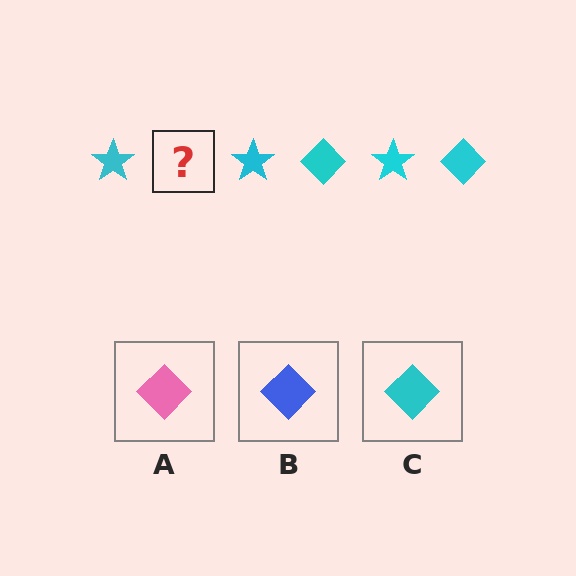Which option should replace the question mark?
Option C.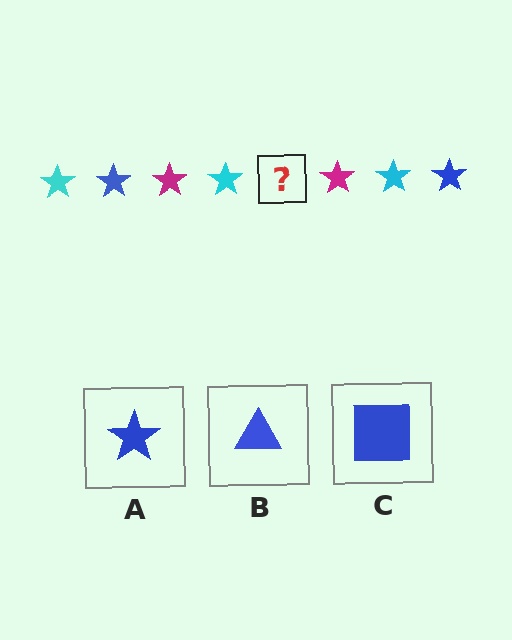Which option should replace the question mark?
Option A.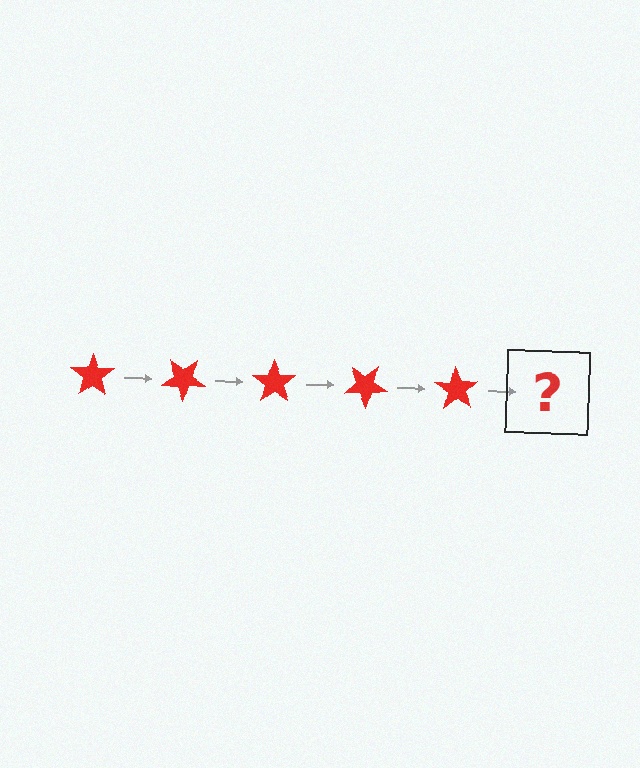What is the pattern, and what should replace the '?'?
The pattern is that the star rotates 35 degrees each step. The '?' should be a red star rotated 175 degrees.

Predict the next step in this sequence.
The next step is a red star rotated 175 degrees.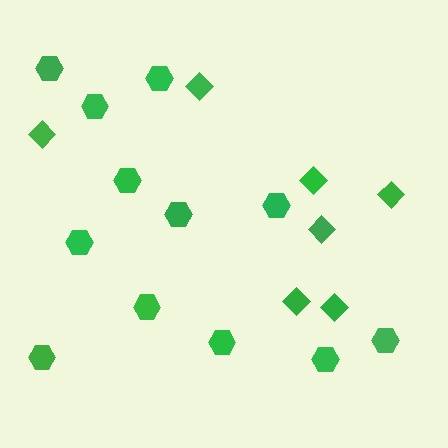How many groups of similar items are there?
There are 2 groups: one group of diamonds (7) and one group of hexagons (12).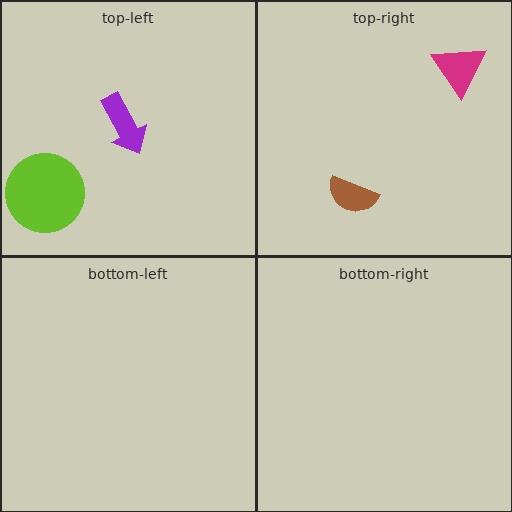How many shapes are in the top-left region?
2.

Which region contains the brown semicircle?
The top-right region.